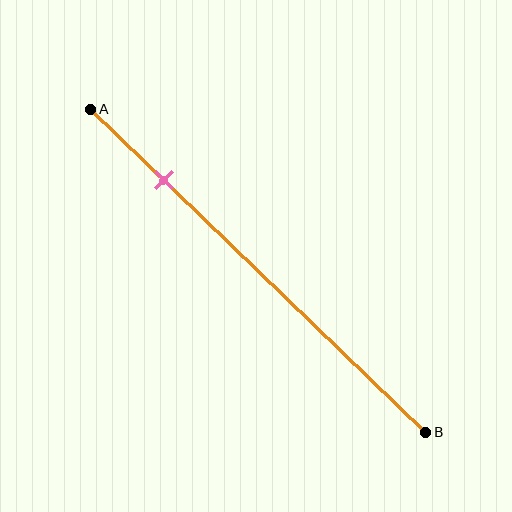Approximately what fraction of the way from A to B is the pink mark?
The pink mark is approximately 20% of the way from A to B.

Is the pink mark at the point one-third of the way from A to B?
No, the mark is at about 20% from A, not at the 33% one-third point.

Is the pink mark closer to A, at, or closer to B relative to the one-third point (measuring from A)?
The pink mark is closer to point A than the one-third point of segment AB.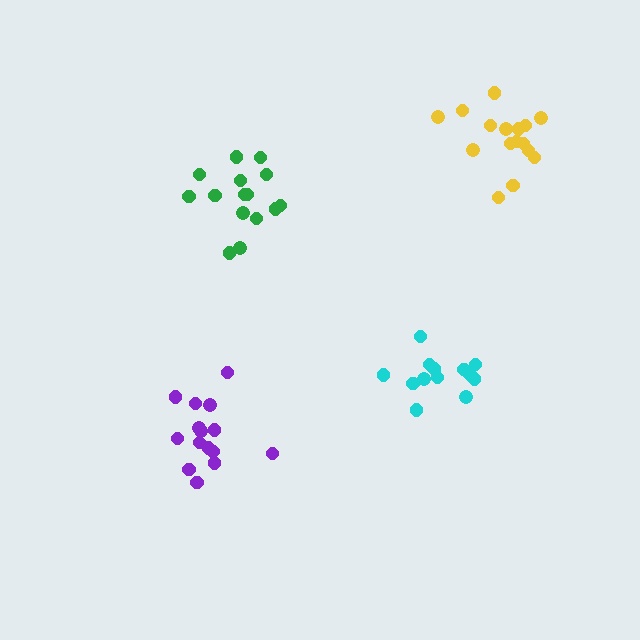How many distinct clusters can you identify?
There are 4 distinct clusters.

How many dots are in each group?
Group 1: 15 dots, Group 2: 13 dots, Group 3: 15 dots, Group 4: 16 dots (59 total).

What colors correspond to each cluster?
The clusters are colored: green, cyan, purple, yellow.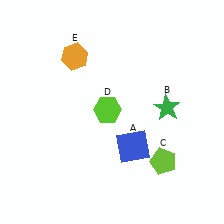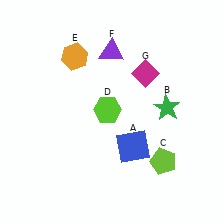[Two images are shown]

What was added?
A purple triangle (F), a magenta diamond (G) were added in Image 2.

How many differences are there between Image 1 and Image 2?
There are 2 differences between the two images.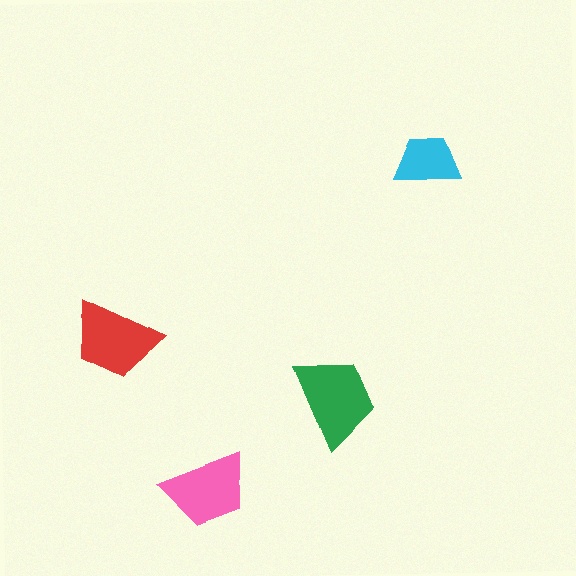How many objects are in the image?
There are 4 objects in the image.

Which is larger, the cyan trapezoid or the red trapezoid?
The red one.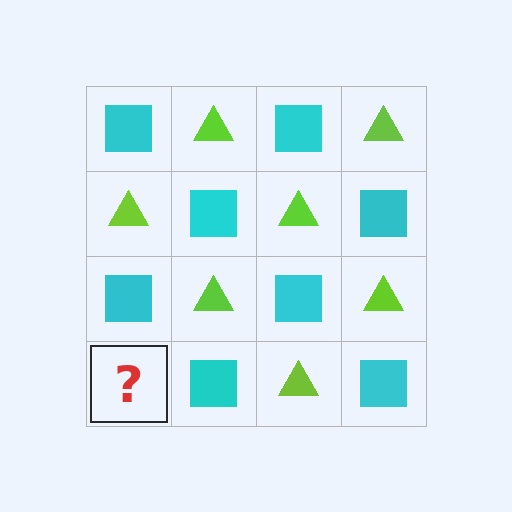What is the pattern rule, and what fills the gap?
The rule is that it alternates cyan square and lime triangle in a checkerboard pattern. The gap should be filled with a lime triangle.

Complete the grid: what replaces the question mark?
The question mark should be replaced with a lime triangle.